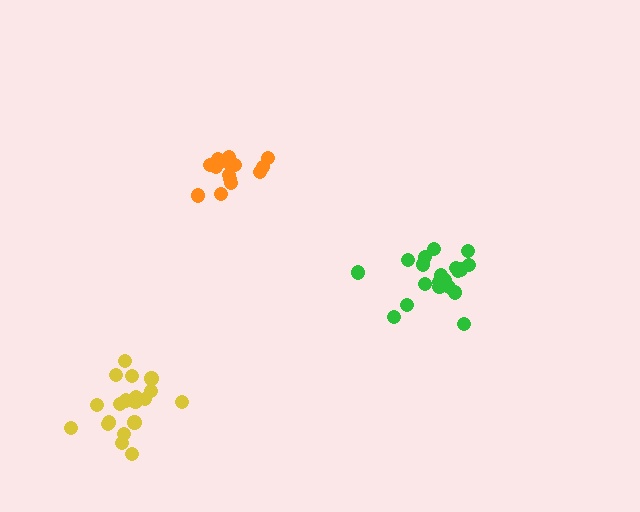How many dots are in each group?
Group 1: 20 dots, Group 2: 15 dots, Group 3: 19 dots (54 total).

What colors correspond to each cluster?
The clusters are colored: green, orange, yellow.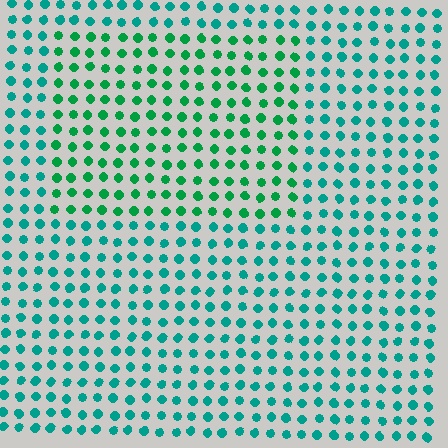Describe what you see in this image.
The image is filled with small teal elements in a uniform arrangement. A rectangle-shaped region is visible where the elements are tinted to a slightly different hue, forming a subtle color boundary.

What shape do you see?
I see a rectangle.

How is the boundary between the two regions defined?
The boundary is defined purely by a slight shift in hue (about 29 degrees). Spacing, size, and orientation are identical on both sides.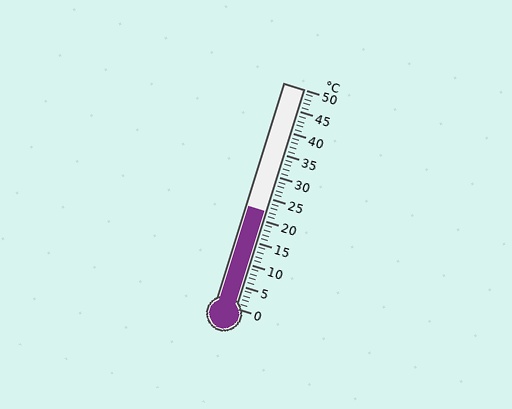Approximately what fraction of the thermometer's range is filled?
The thermometer is filled to approximately 45% of its range.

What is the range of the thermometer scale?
The thermometer scale ranges from 0°C to 50°C.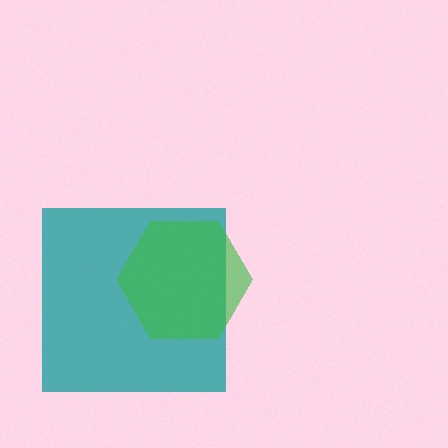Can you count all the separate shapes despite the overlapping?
Yes, there are 2 separate shapes.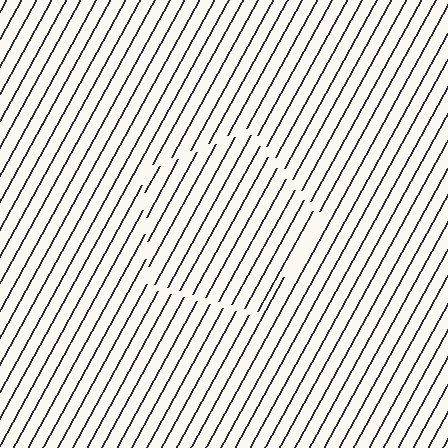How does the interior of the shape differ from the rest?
The interior of the shape contains the same grating, shifted by half a period — the contour is defined by the phase discontinuity where line-ends from the inner and outer gratings abut.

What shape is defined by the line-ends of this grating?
An illusory pentagon. The interior of the shape contains the same grating, shifted by half a period — the contour is defined by the phase discontinuity where line-ends from the inner and outer gratings abut.